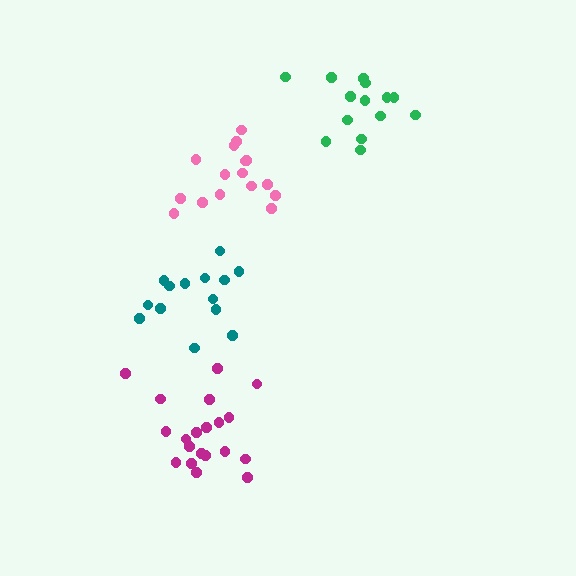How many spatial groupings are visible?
There are 4 spatial groupings.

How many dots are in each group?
Group 1: 14 dots, Group 2: 20 dots, Group 3: 14 dots, Group 4: 16 dots (64 total).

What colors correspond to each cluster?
The clusters are colored: green, magenta, teal, pink.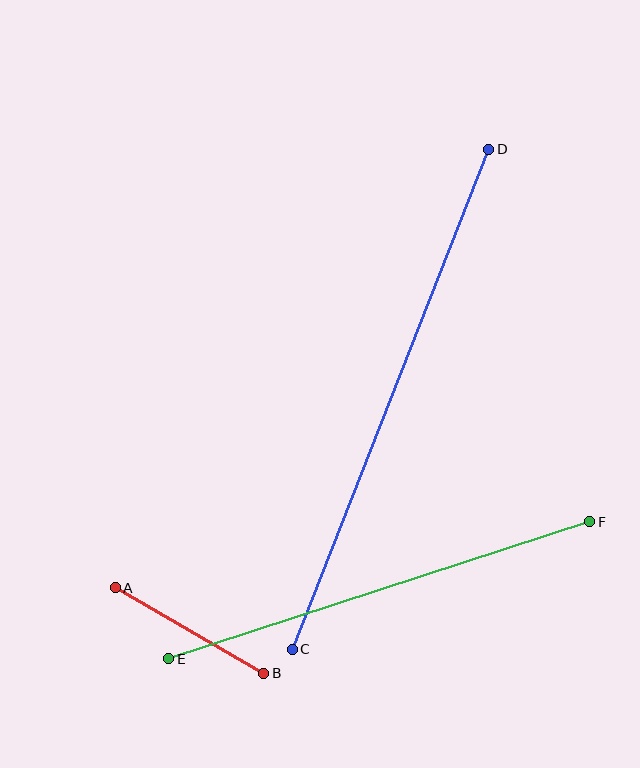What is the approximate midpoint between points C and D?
The midpoint is at approximately (390, 399) pixels.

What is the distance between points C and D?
The distance is approximately 537 pixels.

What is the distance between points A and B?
The distance is approximately 172 pixels.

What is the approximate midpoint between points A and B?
The midpoint is at approximately (189, 630) pixels.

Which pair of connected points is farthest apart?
Points C and D are farthest apart.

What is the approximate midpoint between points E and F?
The midpoint is at approximately (379, 590) pixels.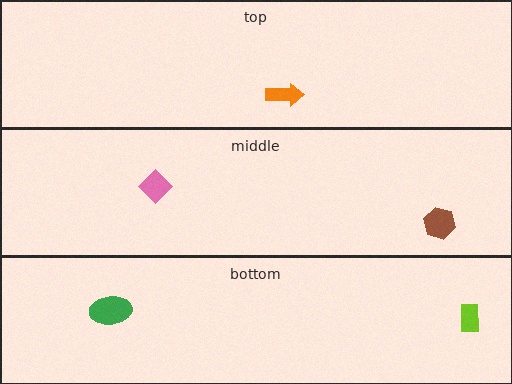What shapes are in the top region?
The orange arrow.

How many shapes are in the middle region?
2.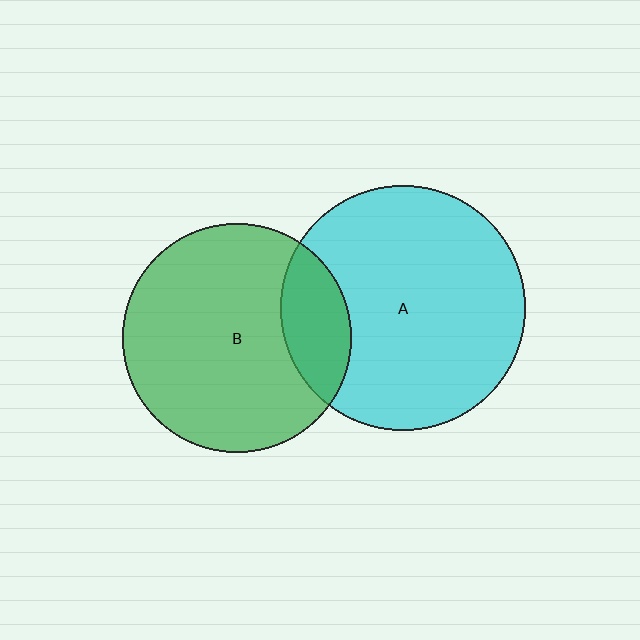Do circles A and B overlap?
Yes.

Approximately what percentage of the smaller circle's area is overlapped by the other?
Approximately 20%.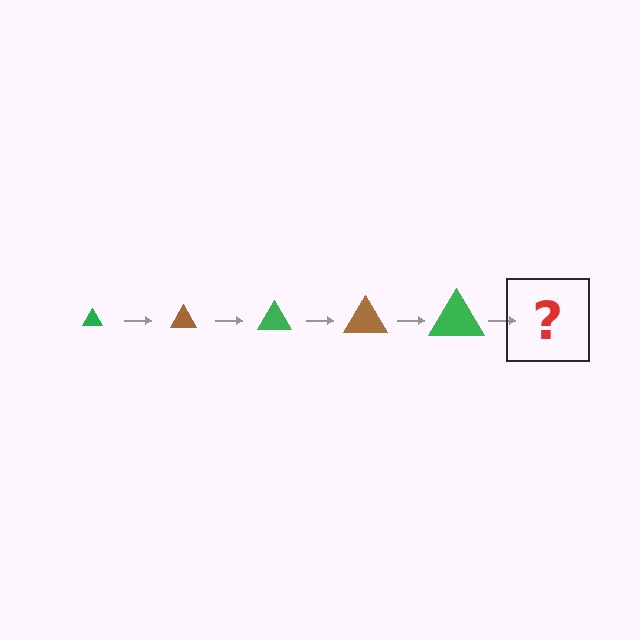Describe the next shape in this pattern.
It should be a brown triangle, larger than the previous one.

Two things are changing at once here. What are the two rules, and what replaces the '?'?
The two rules are that the triangle grows larger each step and the color cycles through green and brown. The '?' should be a brown triangle, larger than the previous one.